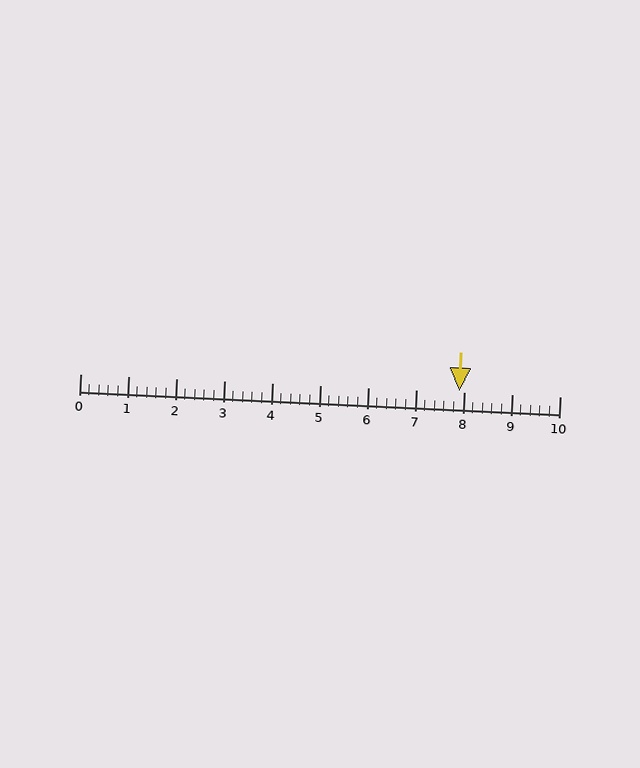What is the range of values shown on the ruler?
The ruler shows values from 0 to 10.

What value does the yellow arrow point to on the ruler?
The yellow arrow points to approximately 7.9.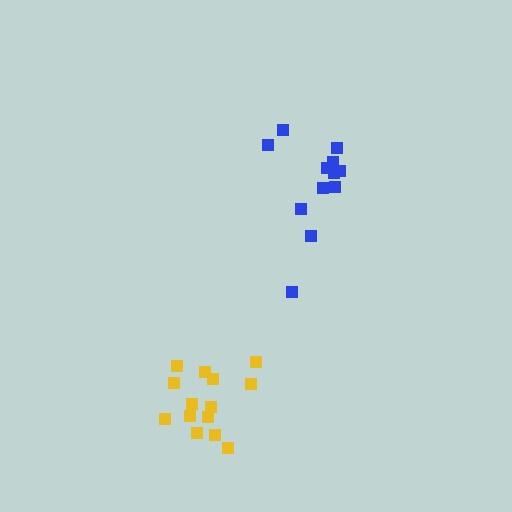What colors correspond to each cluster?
The clusters are colored: yellow, blue.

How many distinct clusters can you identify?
There are 2 distinct clusters.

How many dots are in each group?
Group 1: 14 dots, Group 2: 12 dots (26 total).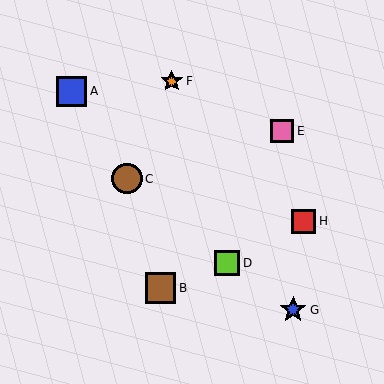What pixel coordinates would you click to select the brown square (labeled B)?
Click at (161, 288) to select the brown square B.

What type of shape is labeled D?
Shape D is a lime square.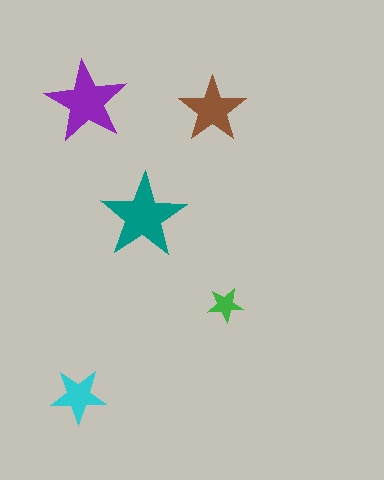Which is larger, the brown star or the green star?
The brown one.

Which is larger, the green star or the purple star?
The purple one.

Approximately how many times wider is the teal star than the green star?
About 2.5 times wider.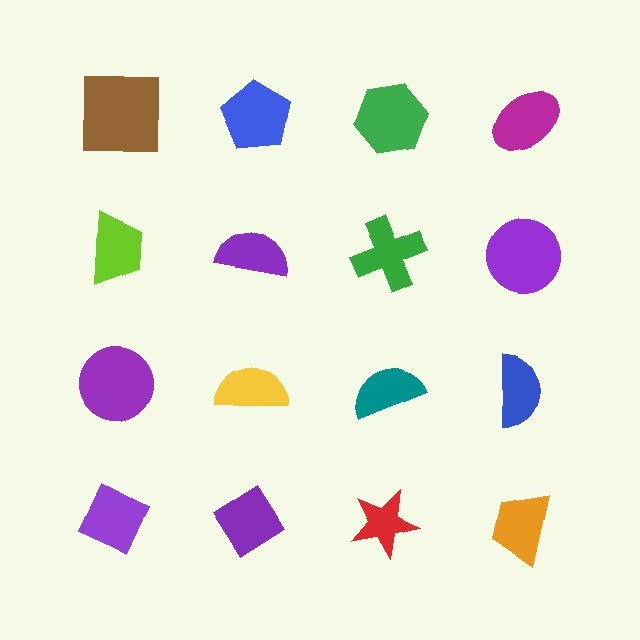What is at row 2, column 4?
A purple circle.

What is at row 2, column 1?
A lime trapezoid.